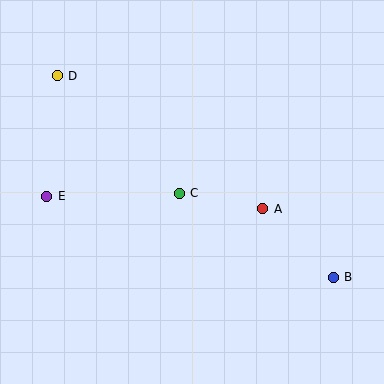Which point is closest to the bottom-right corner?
Point B is closest to the bottom-right corner.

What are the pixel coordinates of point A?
Point A is at (263, 209).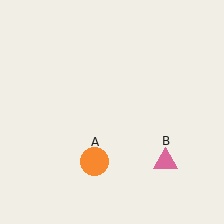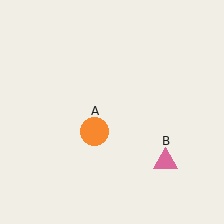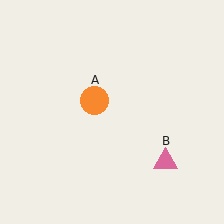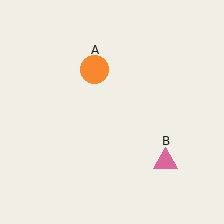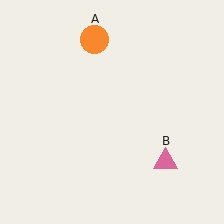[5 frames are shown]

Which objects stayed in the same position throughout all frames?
Pink triangle (object B) remained stationary.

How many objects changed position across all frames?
1 object changed position: orange circle (object A).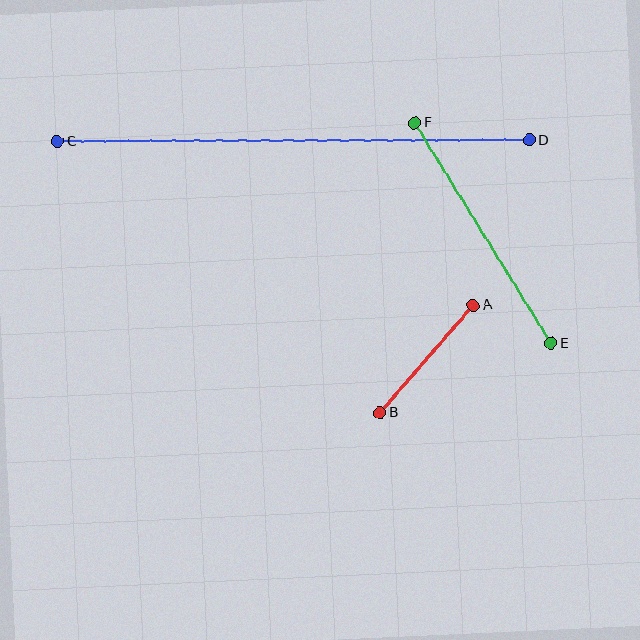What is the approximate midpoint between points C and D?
The midpoint is at approximately (293, 141) pixels.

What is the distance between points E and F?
The distance is approximately 259 pixels.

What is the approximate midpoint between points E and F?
The midpoint is at approximately (483, 233) pixels.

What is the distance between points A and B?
The distance is approximately 142 pixels.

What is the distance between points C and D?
The distance is approximately 472 pixels.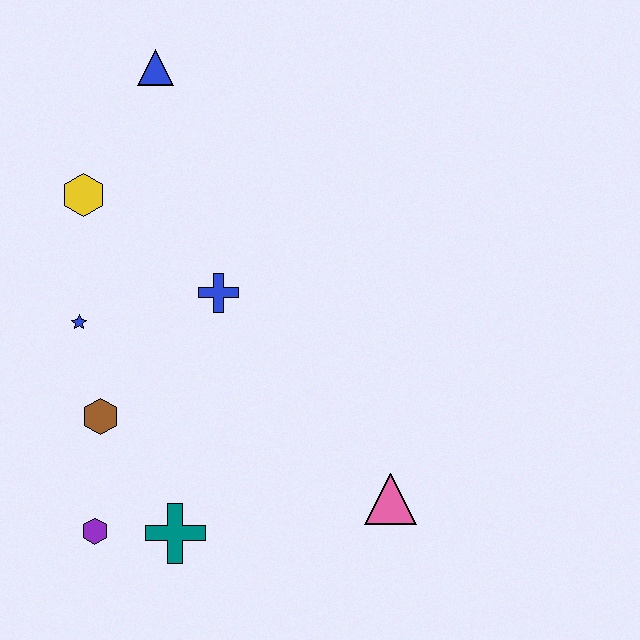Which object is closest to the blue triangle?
The yellow hexagon is closest to the blue triangle.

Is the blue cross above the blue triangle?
No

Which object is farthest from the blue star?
The pink triangle is farthest from the blue star.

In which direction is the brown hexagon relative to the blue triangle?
The brown hexagon is below the blue triangle.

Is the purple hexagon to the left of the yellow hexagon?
No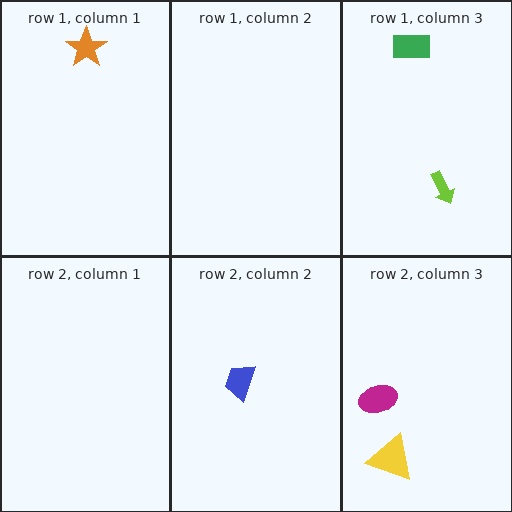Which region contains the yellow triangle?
The row 2, column 3 region.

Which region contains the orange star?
The row 1, column 1 region.